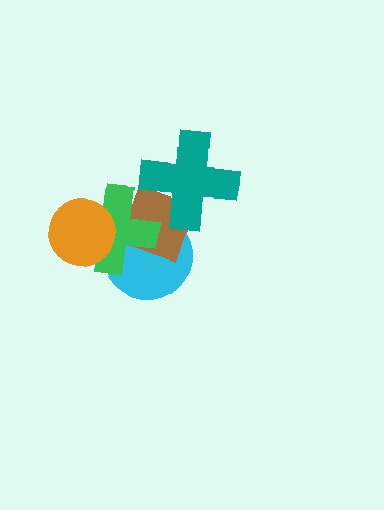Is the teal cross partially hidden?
No, no other shape covers it.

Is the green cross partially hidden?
Yes, it is partially covered by another shape.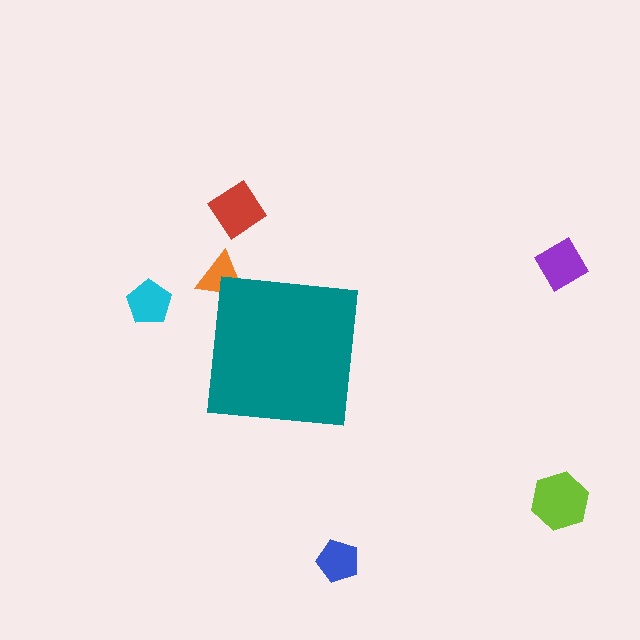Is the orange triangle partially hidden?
Yes, the orange triangle is partially hidden behind the teal square.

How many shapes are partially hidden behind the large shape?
1 shape is partially hidden.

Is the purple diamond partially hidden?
No, the purple diamond is fully visible.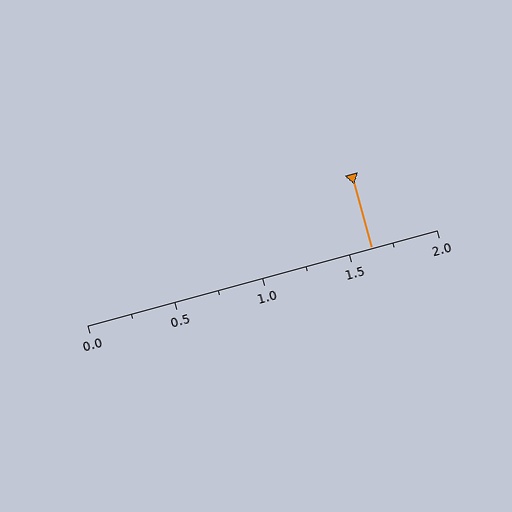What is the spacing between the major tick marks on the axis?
The major ticks are spaced 0.5 apart.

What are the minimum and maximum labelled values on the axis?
The axis runs from 0.0 to 2.0.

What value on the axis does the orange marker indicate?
The marker indicates approximately 1.62.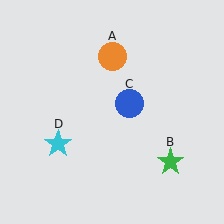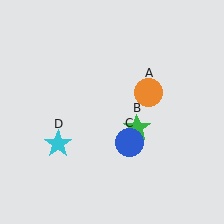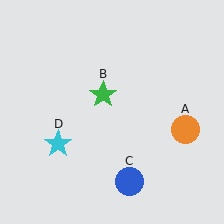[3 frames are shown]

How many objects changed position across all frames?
3 objects changed position: orange circle (object A), green star (object B), blue circle (object C).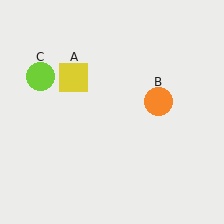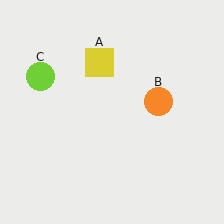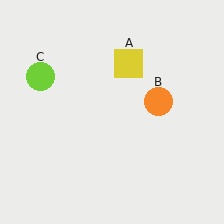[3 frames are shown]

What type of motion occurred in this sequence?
The yellow square (object A) rotated clockwise around the center of the scene.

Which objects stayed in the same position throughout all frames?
Orange circle (object B) and lime circle (object C) remained stationary.